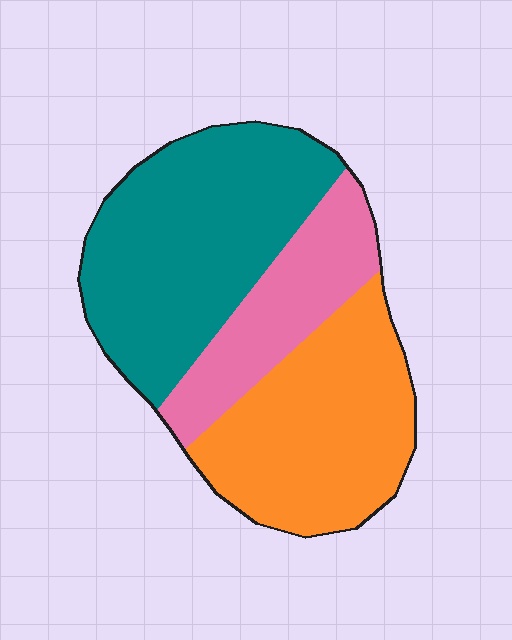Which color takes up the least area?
Pink, at roughly 20%.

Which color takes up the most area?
Teal, at roughly 45%.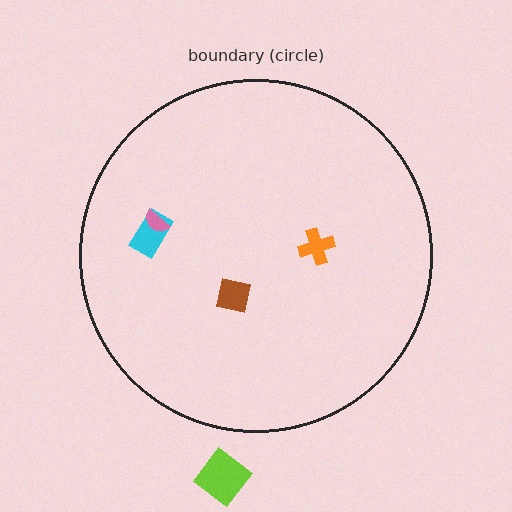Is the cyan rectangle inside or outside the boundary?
Inside.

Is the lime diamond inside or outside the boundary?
Outside.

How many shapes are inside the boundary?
4 inside, 1 outside.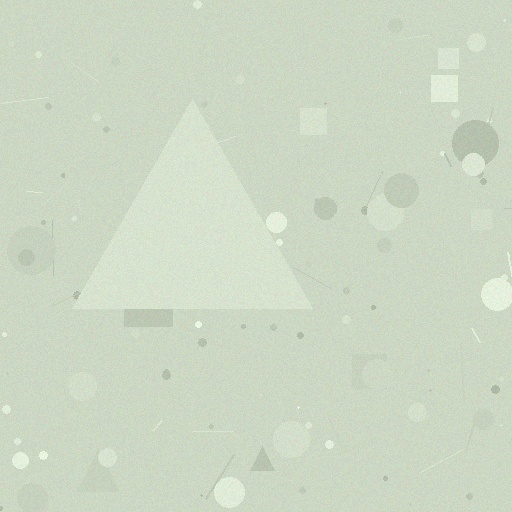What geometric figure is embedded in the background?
A triangle is embedded in the background.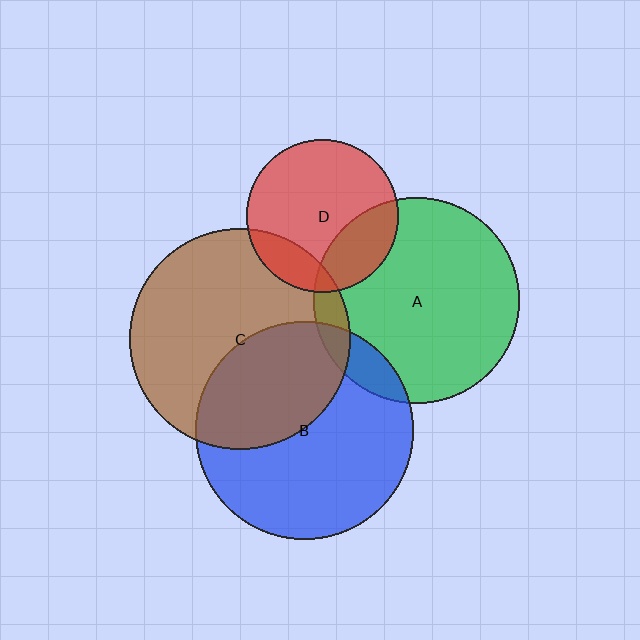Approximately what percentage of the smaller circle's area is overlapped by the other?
Approximately 15%.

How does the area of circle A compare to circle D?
Approximately 1.8 times.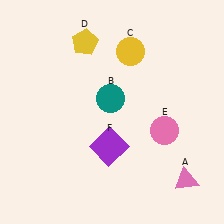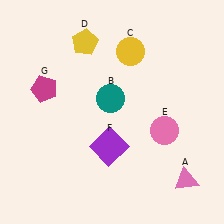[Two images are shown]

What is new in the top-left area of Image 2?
A magenta pentagon (G) was added in the top-left area of Image 2.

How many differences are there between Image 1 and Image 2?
There is 1 difference between the two images.